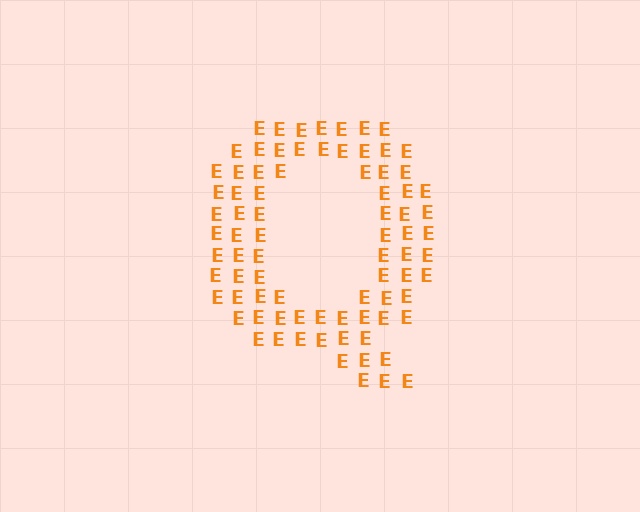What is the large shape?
The large shape is the letter Q.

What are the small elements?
The small elements are letter E's.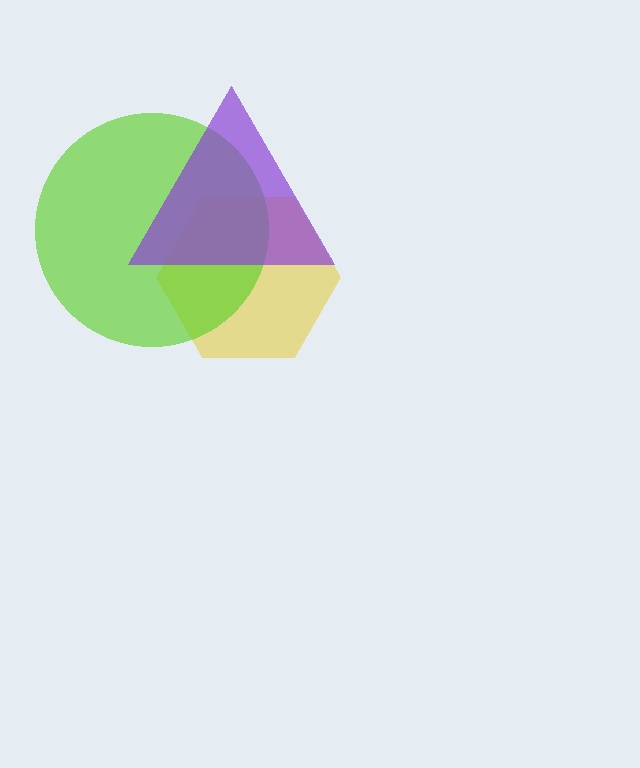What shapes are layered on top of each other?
The layered shapes are: a yellow hexagon, a lime circle, a purple triangle.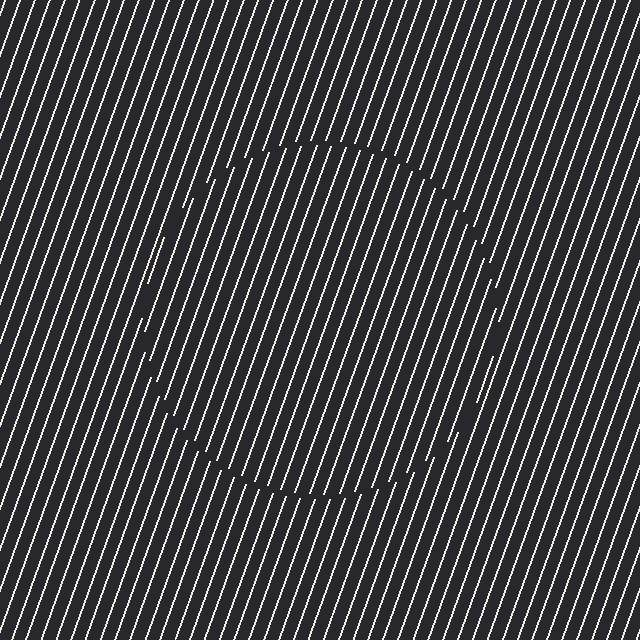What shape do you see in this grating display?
An illusory circle. The interior of the shape contains the same grating, shifted by half a period — the contour is defined by the phase discontinuity where line-ends from the inner and outer gratings abut.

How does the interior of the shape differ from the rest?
The interior of the shape contains the same grating, shifted by half a period — the contour is defined by the phase discontinuity where line-ends from the inner and outer gratings abut.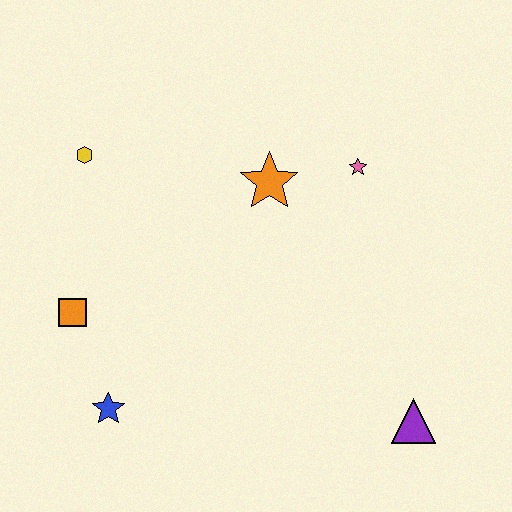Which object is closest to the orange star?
The pink star is closest to the orange star.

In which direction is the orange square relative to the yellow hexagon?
The orange square is below the yellow hexagon.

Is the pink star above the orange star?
Yes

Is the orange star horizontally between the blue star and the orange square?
No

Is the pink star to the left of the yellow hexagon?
No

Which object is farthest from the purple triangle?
The yellow hexagon is farthest from the purple triangle.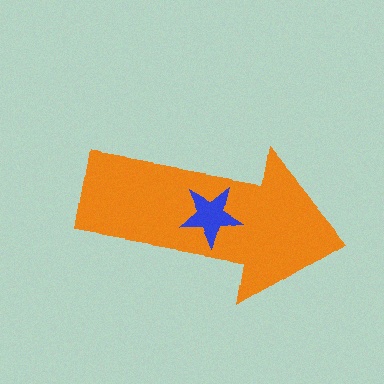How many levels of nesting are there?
2.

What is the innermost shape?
The blue star.